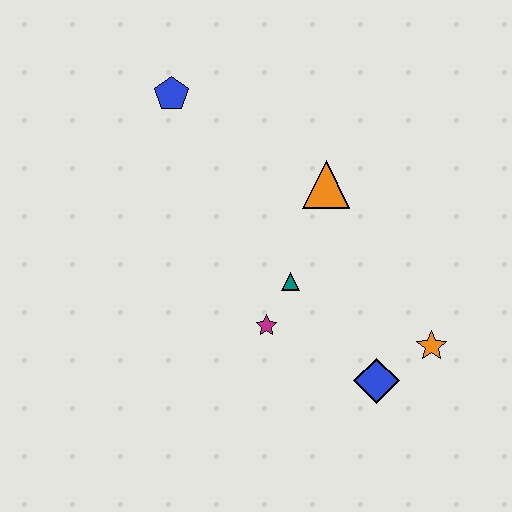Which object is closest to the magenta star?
The teal triangle is closest to the magenta star.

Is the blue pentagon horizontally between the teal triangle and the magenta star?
No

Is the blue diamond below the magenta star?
Yes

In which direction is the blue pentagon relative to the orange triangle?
The blue pentagon is to the left of the orange triangle.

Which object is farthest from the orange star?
The blue pentagon is farthest from the orange star.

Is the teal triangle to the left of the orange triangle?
Yes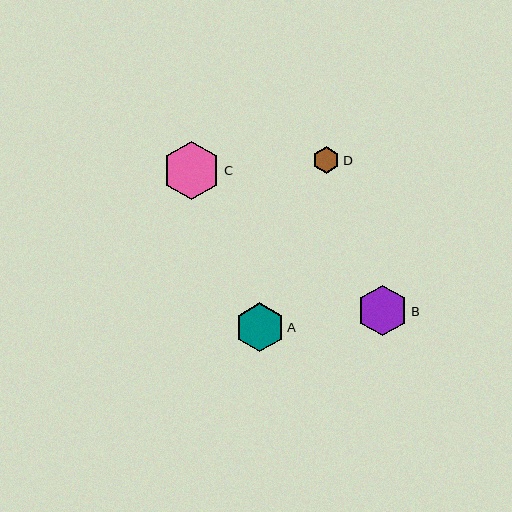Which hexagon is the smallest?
Hexagon D is the smallest with a size of approximately 27 pixels.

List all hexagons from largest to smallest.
From largest to smallest: C, B, A, D.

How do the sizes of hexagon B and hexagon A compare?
Hexagon B and hexagon A are approximately the same size.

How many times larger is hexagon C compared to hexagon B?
Hexagon C is approximately 1.2 times the size of hexagon B.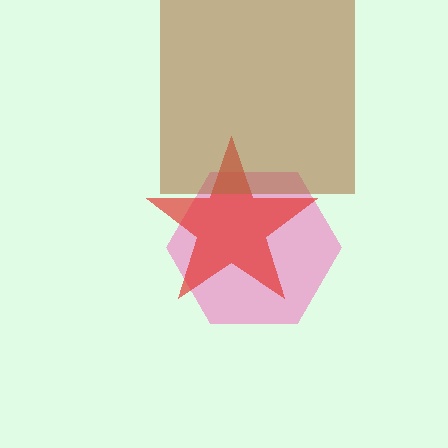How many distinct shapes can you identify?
There are 3 distinct shapes: a pink hexagon, a red star, a brown square.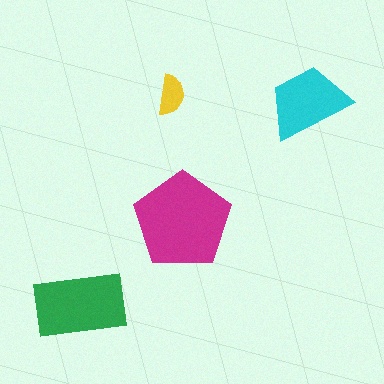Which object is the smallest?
The yellow semicircle.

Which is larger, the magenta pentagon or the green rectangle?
The magenta pentagon.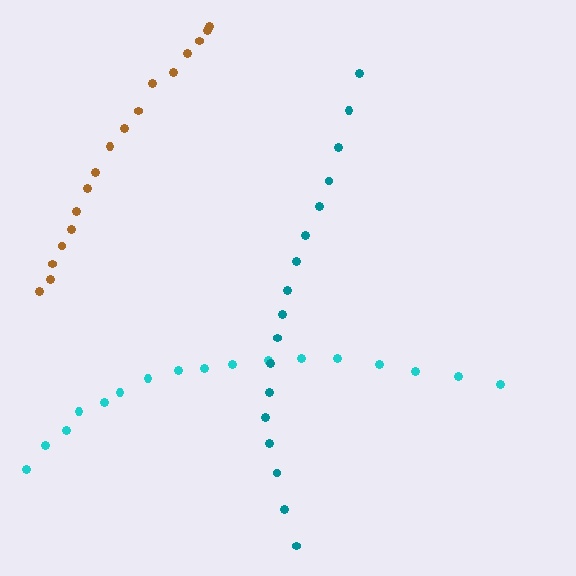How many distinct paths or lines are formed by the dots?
There are 3 distinct paths.